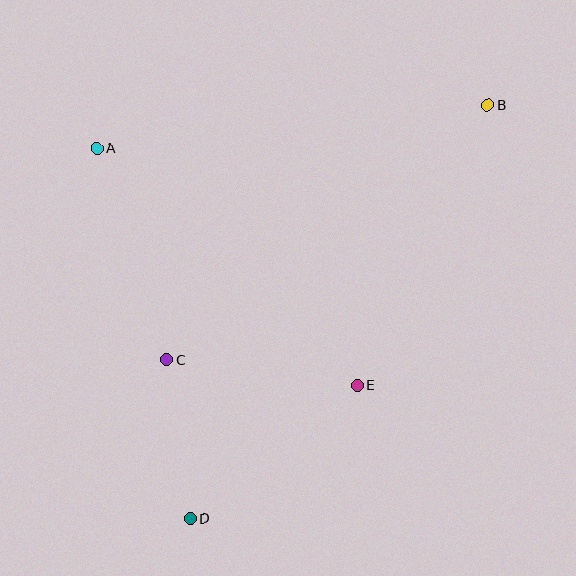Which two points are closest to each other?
Points C and D are closest to each other.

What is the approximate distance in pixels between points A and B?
The distance between A and B is approximately 393 pixels.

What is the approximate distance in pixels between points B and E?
The distance between B and E is approximately 309 pixels.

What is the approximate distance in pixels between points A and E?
The distance between A and E is approximately 351 pixels.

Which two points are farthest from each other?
Points B and D are farthest from each other.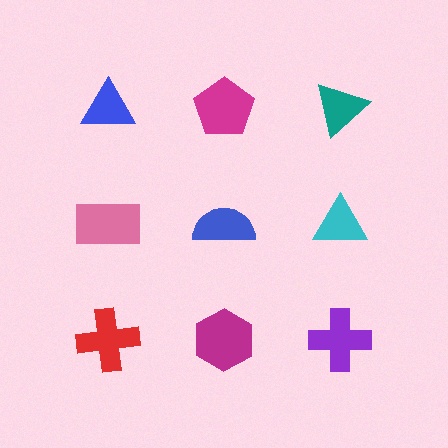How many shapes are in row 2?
3 shapes.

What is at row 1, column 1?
A blue triangle.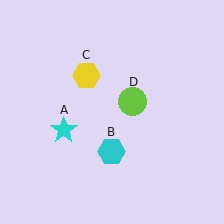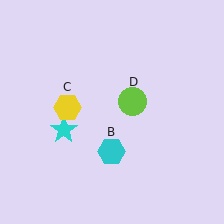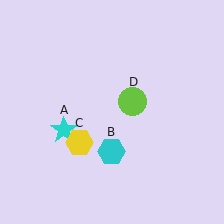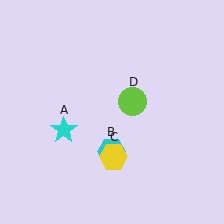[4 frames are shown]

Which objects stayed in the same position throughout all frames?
Cyan star (object A) and cyan hexagon (object B) and lime circle (object D) remained stationary.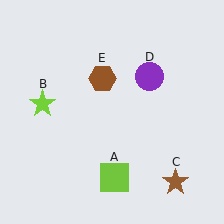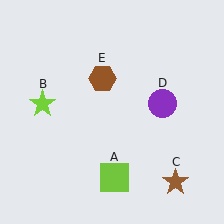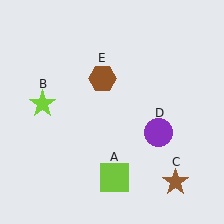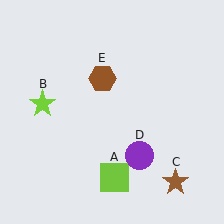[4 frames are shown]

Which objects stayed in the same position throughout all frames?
Lime square (object A) and lime star (object B) and brown star (object C) and brown hexagon (object E) remained stationary.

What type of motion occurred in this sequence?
The purple circle (object D) rotated clockwise around the center of the scene.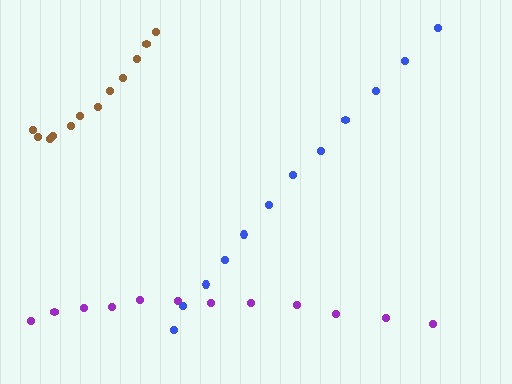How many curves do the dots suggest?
There are 3 distinct paths.